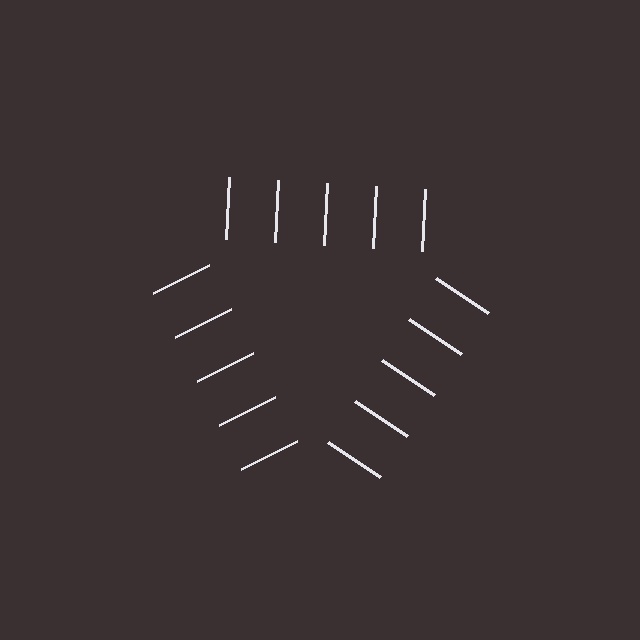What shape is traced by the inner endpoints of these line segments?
An illusory triangle — the line segments terminate on its edges but no continuous stroke is drawn.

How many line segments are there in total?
15 — 5 along each of the 3 edges.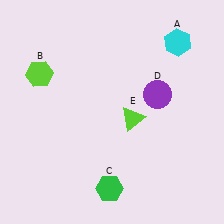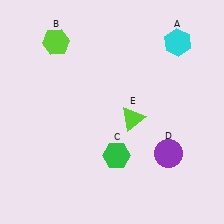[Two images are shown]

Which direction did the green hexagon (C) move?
The green hexagon (C) moved up.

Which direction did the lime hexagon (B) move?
The lime hexagon (B) moved up.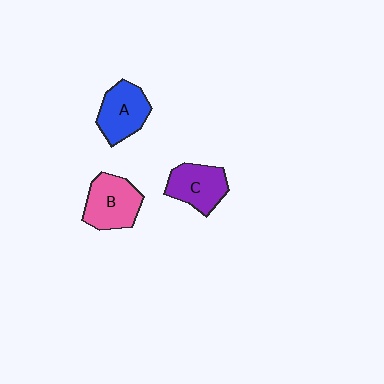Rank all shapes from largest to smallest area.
From largest to smallest: B (pink), A (blue), C (purple).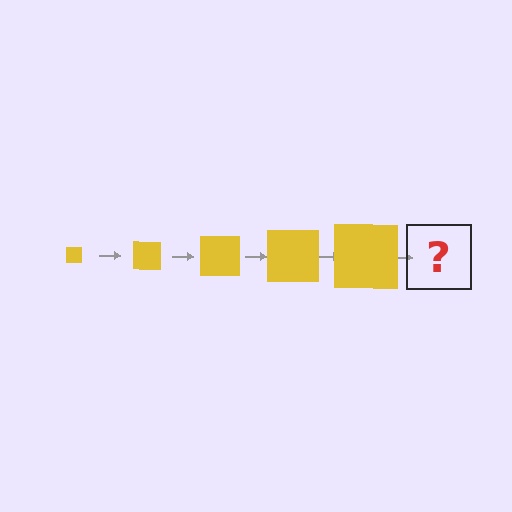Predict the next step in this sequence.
The next step is a yellow square, larger than the previous one.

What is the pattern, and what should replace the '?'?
The pattern is that the square gets progressively larger each step. The '?' should be a yellow square, larger than the previous one.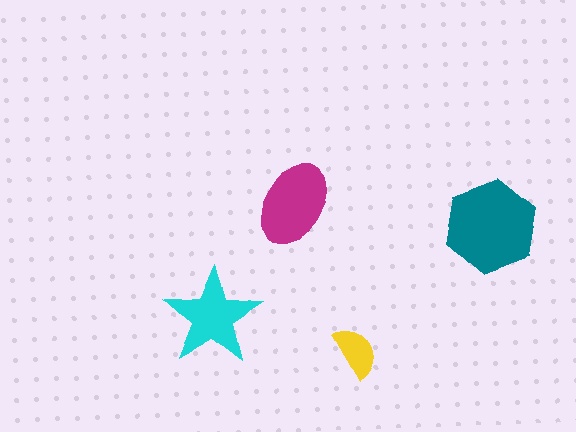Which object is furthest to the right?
The teal hexagon is rightmost.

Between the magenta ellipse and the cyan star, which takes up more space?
The magenta ellipse.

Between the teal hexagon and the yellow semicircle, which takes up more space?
The teal hexagon.